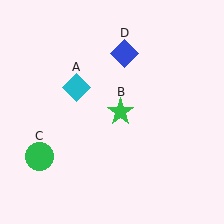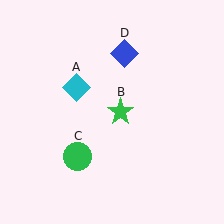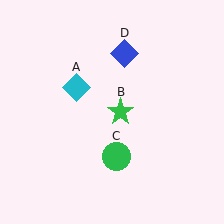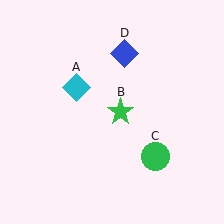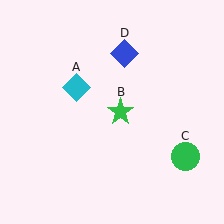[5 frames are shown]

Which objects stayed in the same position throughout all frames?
Cyan diamond (object A) and green star (object B) and blue diamond (object D) remained stationary.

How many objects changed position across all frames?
1 object changed position: green circle (object C).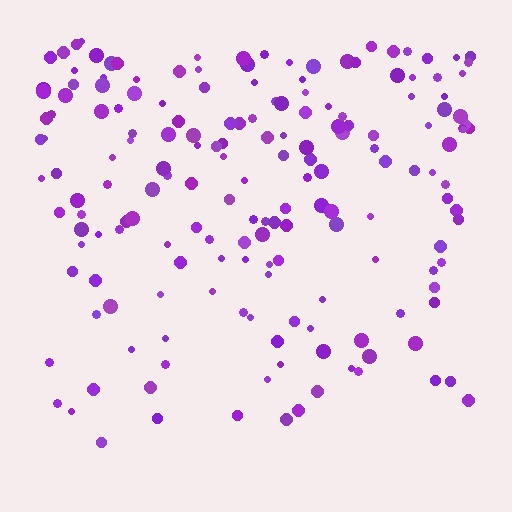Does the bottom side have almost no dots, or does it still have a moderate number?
Still a moderate number, just noticeably fewer than the top.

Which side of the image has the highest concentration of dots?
The top.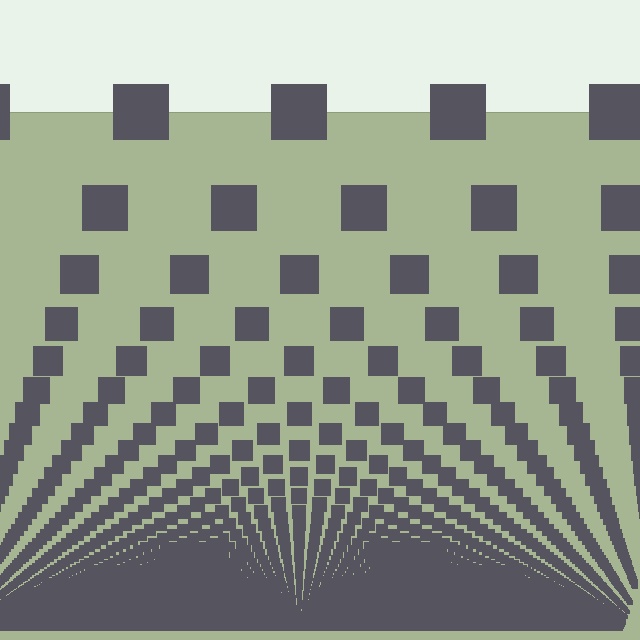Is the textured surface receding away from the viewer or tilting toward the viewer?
The surface appears to tilt toward the viewer. Texture elements get larger and sparser toward the top.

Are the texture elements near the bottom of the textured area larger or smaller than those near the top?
Smaller. The gradient is inverted — elements near the bottom are smaller and denser.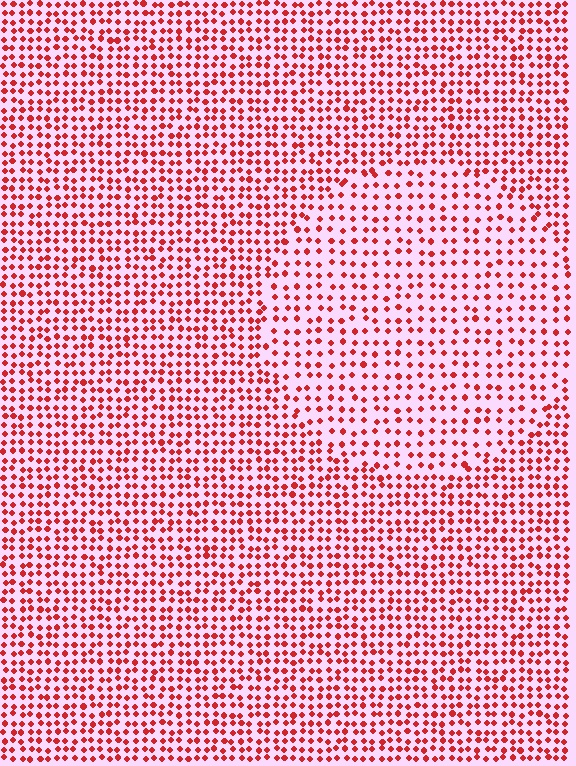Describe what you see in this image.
The image contains small red elements arranged at two different densities. A circle-shaped region is visible where the elements are less densely packed than the surrounding area.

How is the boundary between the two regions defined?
The boundary is defined by a change in element density (approximately 1.6x ratio). All elements are the same color, size, and shape.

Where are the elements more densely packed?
The elements are more densely packed outside the circle boundary.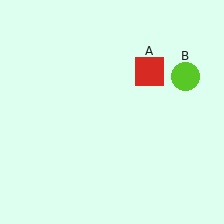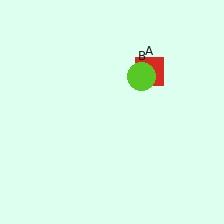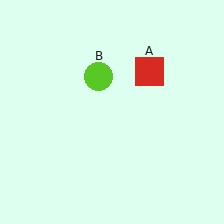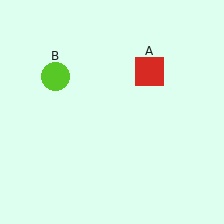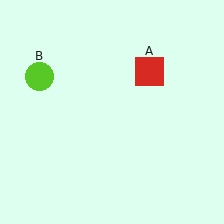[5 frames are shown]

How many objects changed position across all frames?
1 object changed position: lime circle (object B).